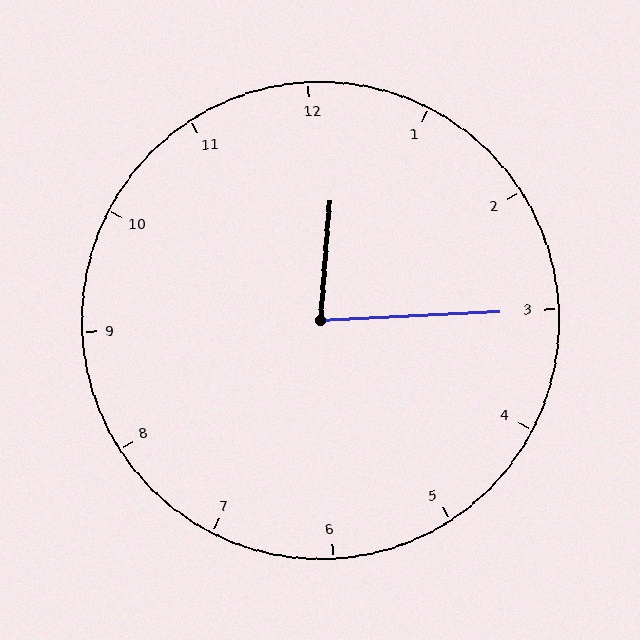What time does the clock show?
12:15.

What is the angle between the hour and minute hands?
Approximately 82 degrees.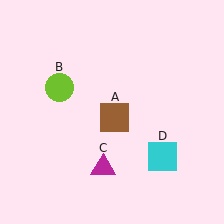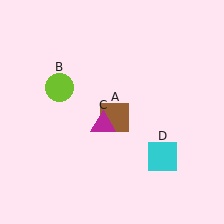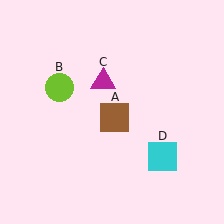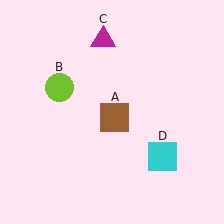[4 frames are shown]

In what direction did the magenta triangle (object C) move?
The magenta triangle (object C) moved up.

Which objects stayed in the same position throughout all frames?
Brown square (object A) and lime circle (object B) and cyan square (object D) remained stationary.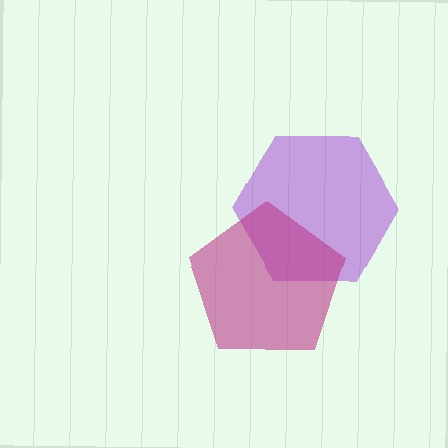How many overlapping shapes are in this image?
There are 2 overlapping shapes in the image.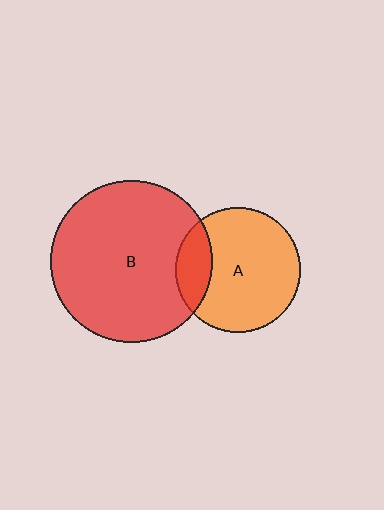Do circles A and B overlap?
Yes.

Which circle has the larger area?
Circle B (red).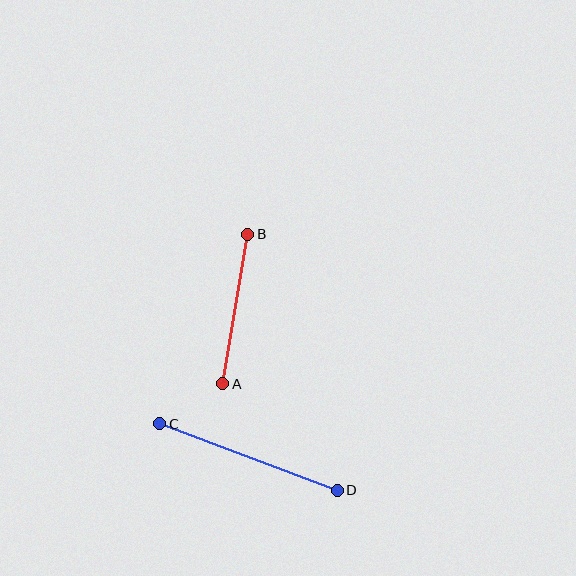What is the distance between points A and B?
The distance is approximately 152 pixels.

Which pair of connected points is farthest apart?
Points C and D are farthest apart.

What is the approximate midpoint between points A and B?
The midpoint is at approximately (235, 309) pixels.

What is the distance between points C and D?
The distance is approximately 190 pixels.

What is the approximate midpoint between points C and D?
The midpoint is at approximately (249, 457) pixels.